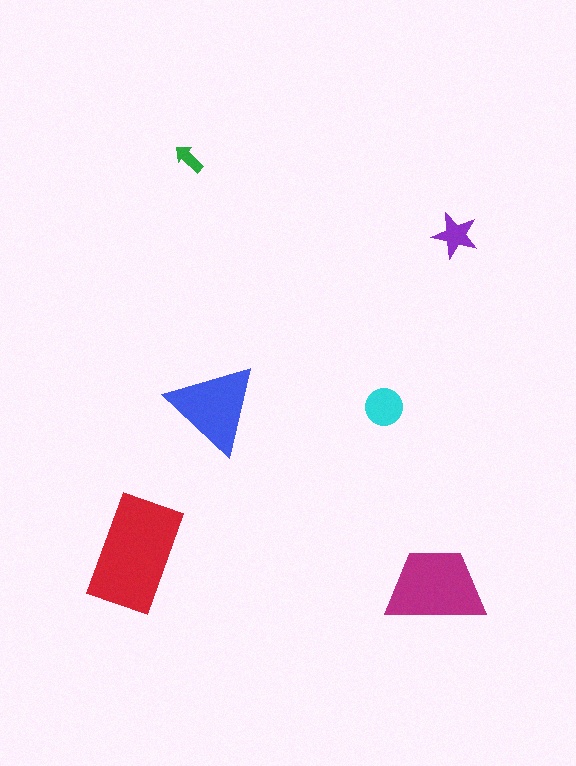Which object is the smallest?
The green arrow.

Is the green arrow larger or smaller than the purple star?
Smaller.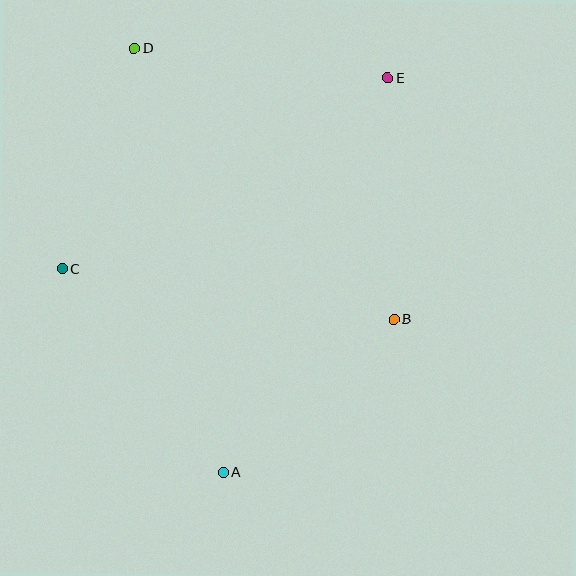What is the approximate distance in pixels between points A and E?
The distance between A and E is approximately 427 pixels.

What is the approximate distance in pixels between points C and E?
The distance between C and E is approximately 377 pixels.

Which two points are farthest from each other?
Points A and D are farthest from each other.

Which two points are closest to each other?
Points A and B are closest to each other.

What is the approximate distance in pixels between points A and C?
The distance between A and C is approximately 260 pixels.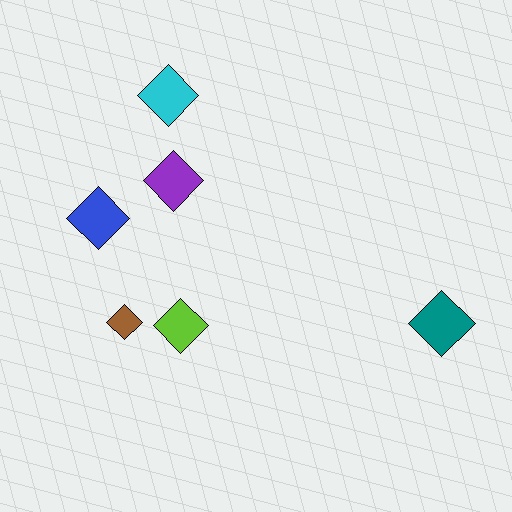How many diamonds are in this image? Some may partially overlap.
There are 6 diamonds.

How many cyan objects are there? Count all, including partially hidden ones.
There is 1 cyan object.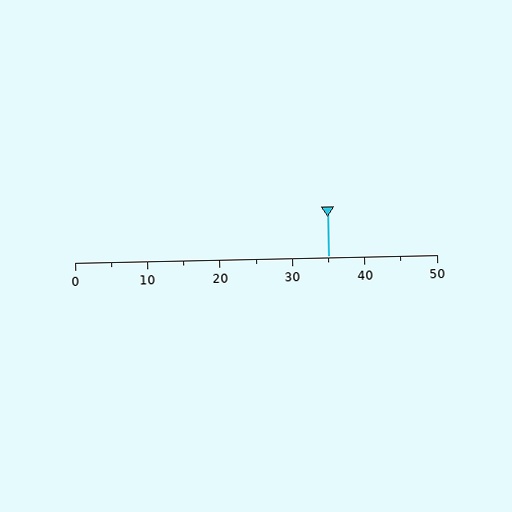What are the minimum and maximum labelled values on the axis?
The axis runs from 0 to 50.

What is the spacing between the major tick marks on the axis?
The major ticks are spaced 10 apart.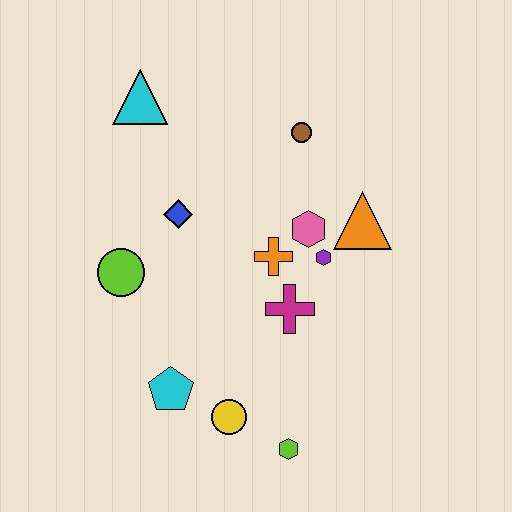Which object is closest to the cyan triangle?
The blue diamond is closest to the cyan triangle.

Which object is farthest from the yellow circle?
The cyan triangle is farthest from the yellow circle.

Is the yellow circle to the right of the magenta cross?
No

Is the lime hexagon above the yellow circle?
No